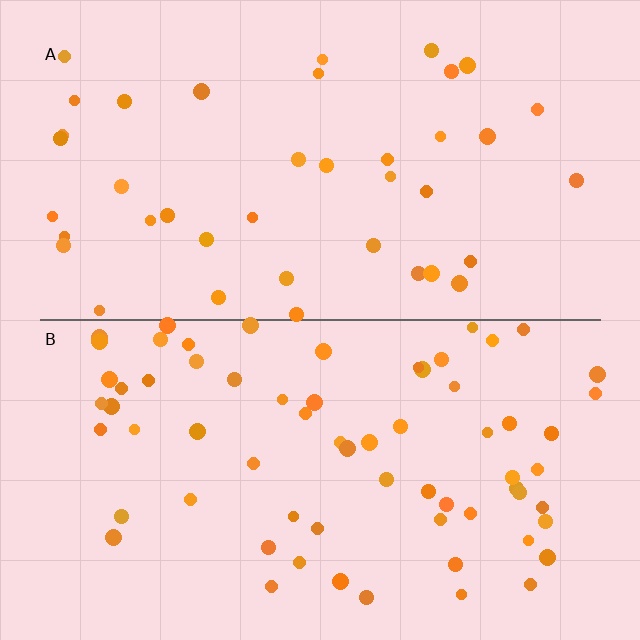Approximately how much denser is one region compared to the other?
Approximately 1.7× — region B over region A.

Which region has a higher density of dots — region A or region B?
B (the bottom).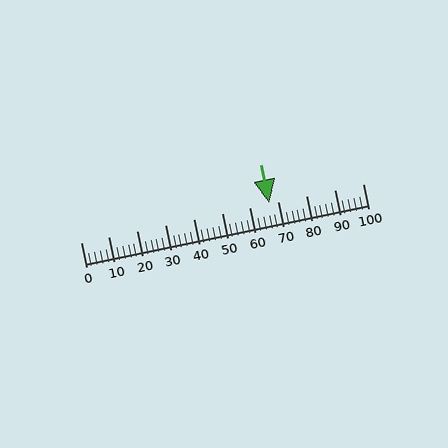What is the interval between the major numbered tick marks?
The major tick marks are spaced 10 units apart.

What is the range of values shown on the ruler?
The ruler shows values from 0 to 100.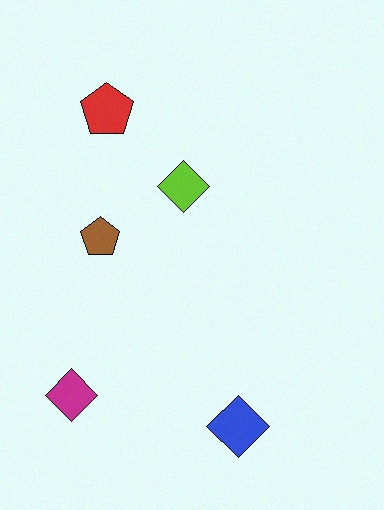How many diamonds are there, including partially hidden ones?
There are 3 diamonds.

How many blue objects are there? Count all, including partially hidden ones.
There is 1 blue object.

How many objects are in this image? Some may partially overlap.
There are 5 objects.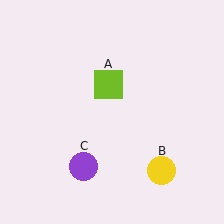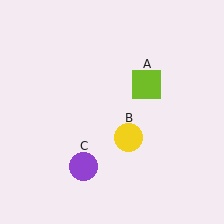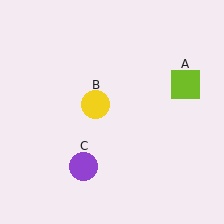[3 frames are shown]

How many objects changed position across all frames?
2 objects changed position: lime square (object A), yellow circle (object B).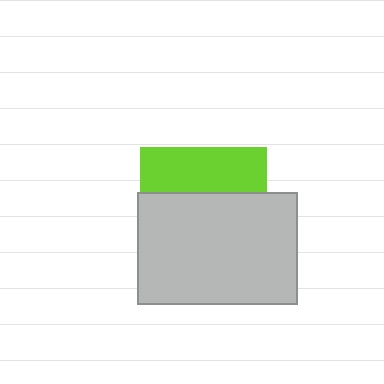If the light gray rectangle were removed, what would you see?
You would see the complete lime square.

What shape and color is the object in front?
The object in front is a light gray rectangle.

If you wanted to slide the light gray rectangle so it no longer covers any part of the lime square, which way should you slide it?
Slide it down — that is the most direct way to separate the two shapes.